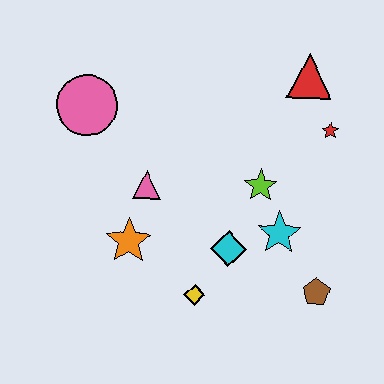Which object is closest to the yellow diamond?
The cyan diamond is closest to the yellow diamond.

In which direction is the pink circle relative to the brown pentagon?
The pink circle is to the left of the brown pentagon.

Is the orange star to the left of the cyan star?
Yes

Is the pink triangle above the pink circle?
No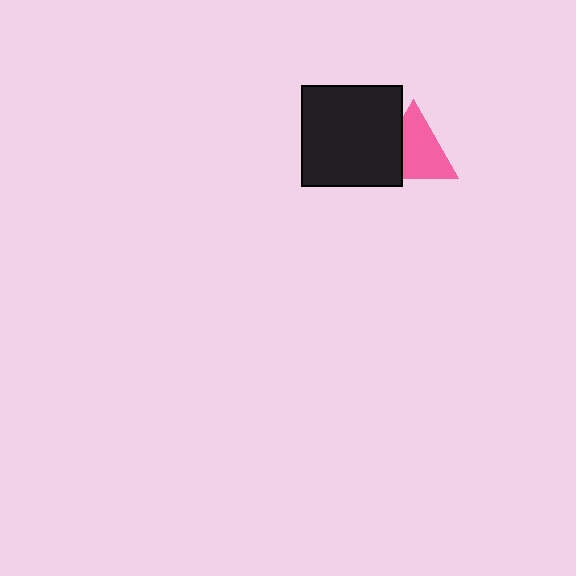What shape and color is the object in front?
The object in front is a black square.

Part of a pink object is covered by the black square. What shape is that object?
It is a triangle.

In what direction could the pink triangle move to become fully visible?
The pink triangle could move right. That would shift it out from behind the black square entirely.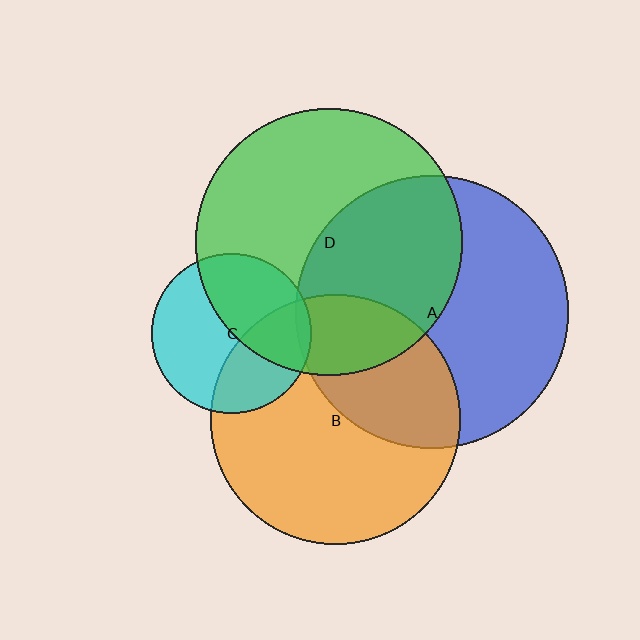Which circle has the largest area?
Circle A (blue).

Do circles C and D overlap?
Yes.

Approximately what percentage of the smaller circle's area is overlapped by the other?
Approximately 45%.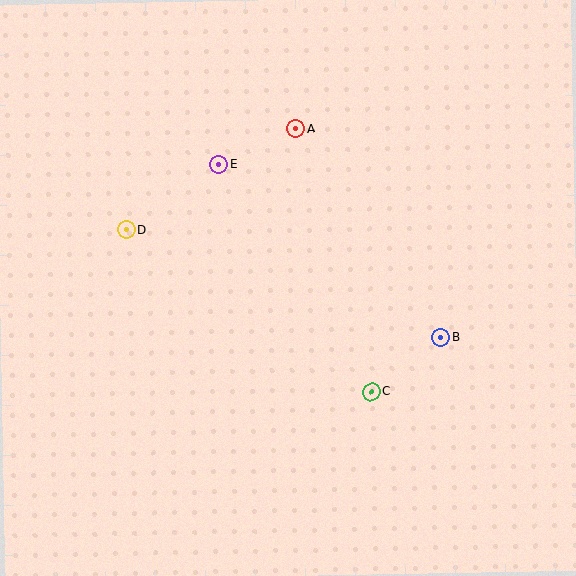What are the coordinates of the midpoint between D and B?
The midpoint between D and B is at (283, 283).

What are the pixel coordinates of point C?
Point C is at (371, 392).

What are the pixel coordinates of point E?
Point E is at (219, 164).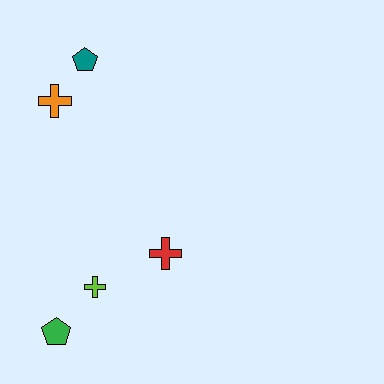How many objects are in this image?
There are 5 objects.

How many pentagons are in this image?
There are 2 pentagons.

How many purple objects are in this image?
There are no purple objects.